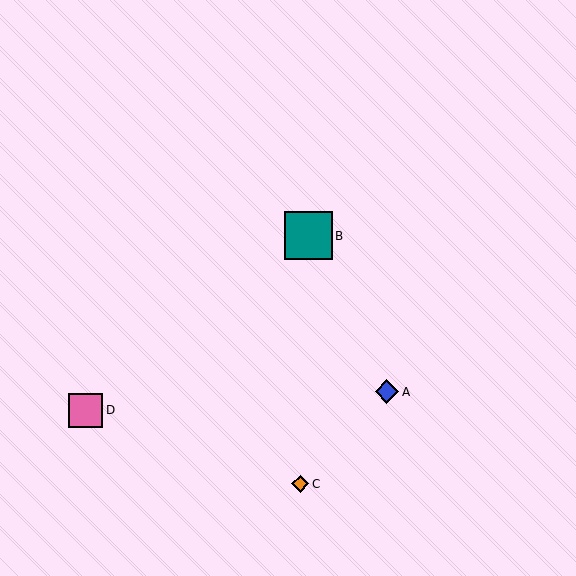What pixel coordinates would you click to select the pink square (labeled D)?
Click at (86, 410) to select the pink square D.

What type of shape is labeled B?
Shape B is a teal square.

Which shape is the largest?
The teal square (labeled B) is the largest.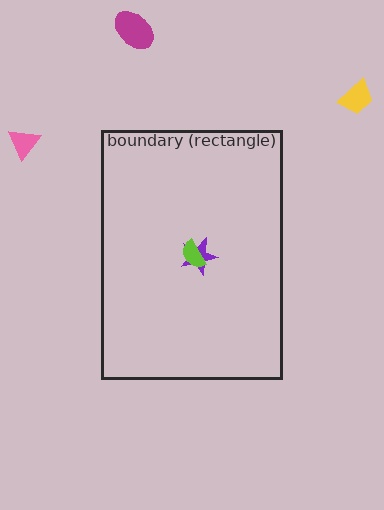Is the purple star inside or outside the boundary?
Inside.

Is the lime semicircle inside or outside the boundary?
Inside.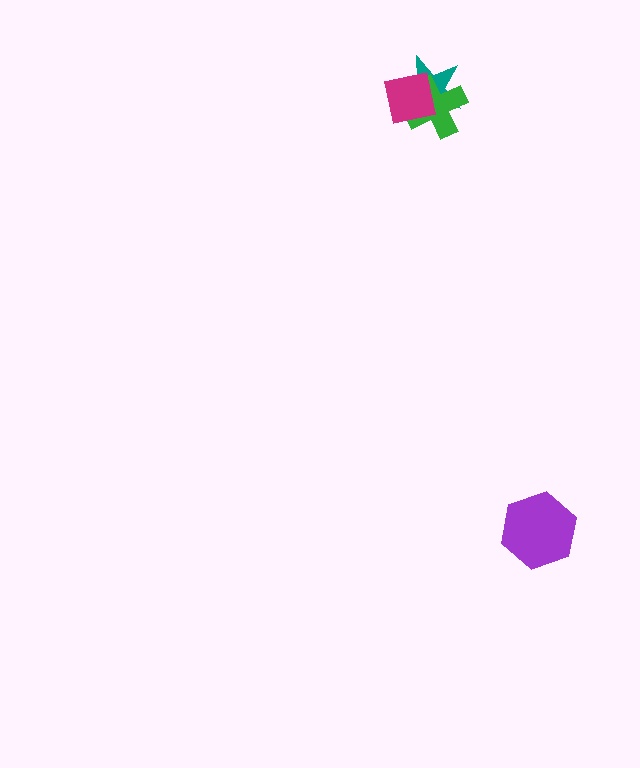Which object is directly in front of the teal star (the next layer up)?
The green cross is directly in front of the teal star.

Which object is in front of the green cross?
The magenta square is in front of the green cross.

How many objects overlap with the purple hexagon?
0 objects overlap with the purple hexagon.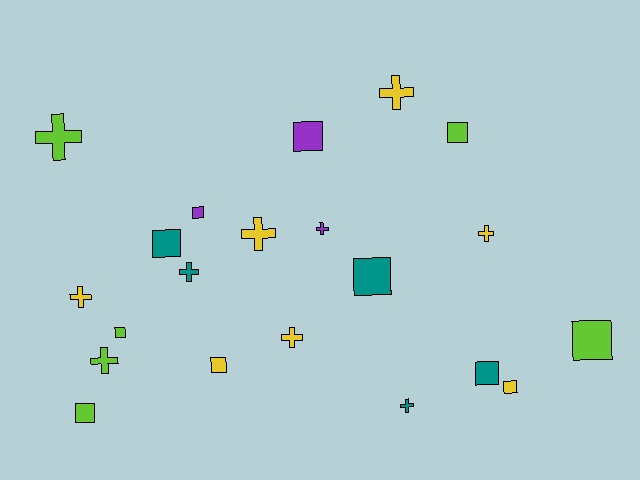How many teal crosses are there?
There are 2 teal crosses.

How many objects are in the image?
There are 21 objects.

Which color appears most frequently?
Yellow, with 7 objects.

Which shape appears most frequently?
Square, with 11 objects.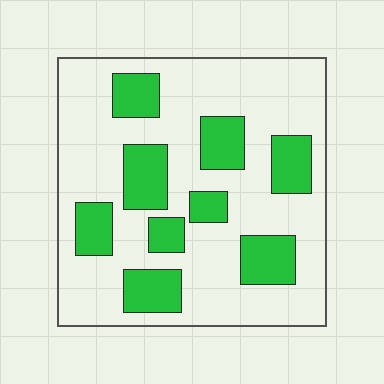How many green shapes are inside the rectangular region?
9.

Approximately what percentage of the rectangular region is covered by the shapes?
Approximately 25%.